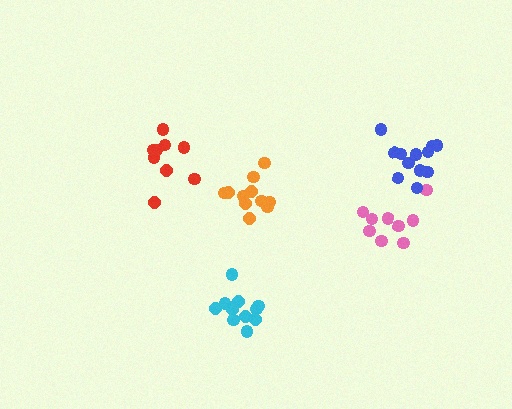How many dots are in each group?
Group 1: 9 dots, Group 2: 12 dots, Group 3: 12 dots, Group 4: 9 dots, Group 5: 11 dots (53 total).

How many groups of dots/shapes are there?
There are 5 groups.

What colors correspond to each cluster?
The clusters are colored: pink, blue, cyan, red, orange.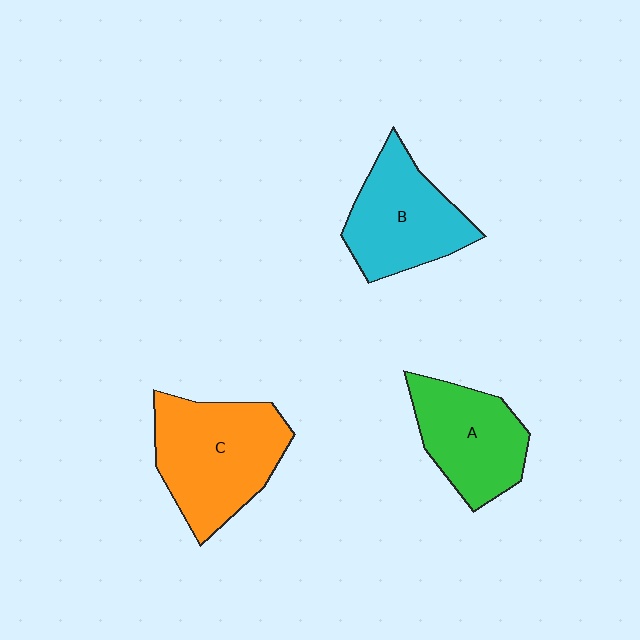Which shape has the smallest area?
Shape A (green).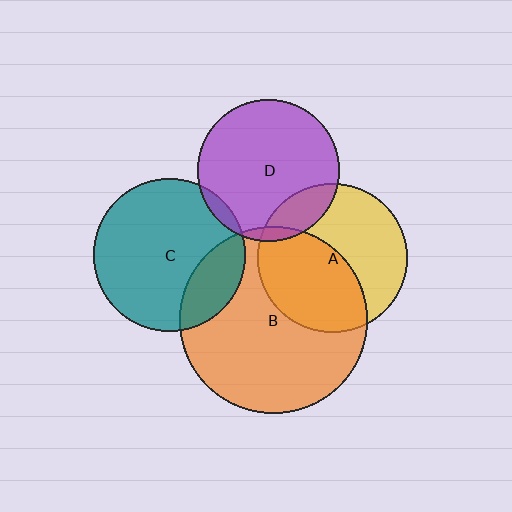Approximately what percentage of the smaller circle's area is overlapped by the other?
Approximately 5%.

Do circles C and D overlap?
Yes.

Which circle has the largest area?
Circle B (orange).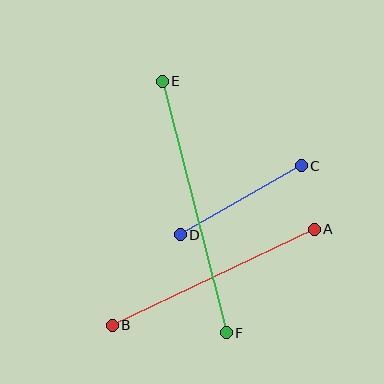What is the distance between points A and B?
The distance is approximately 224 pixels.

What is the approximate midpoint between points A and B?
The midpoint is at approximately (213, 277) pixels.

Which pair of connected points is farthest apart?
Points E and F are farthest apart.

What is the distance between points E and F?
The distance is approximately 260 pixels.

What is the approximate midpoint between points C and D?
The midpoint is at approximately (241, 200) pixels.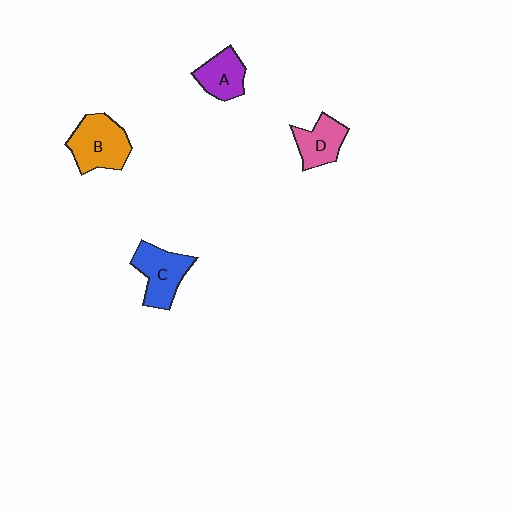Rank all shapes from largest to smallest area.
From largest to smallest: B (orange), C (blue), D (pink), A (purple).